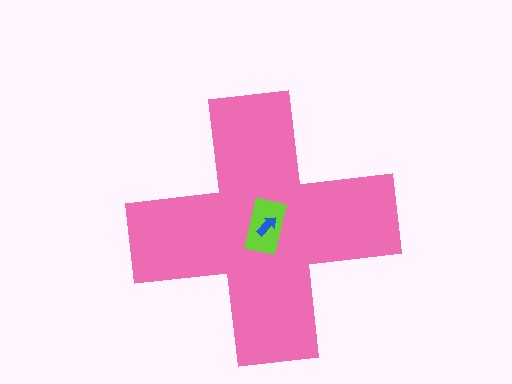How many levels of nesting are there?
3.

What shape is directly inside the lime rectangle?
The blue arrow.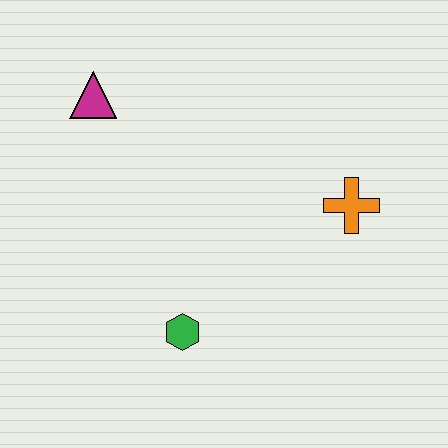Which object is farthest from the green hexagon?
The magenta triangle is farthest from the green hexagon.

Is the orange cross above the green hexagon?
Yes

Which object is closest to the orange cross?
The green hexagon is closest to the orange cross.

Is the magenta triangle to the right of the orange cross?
No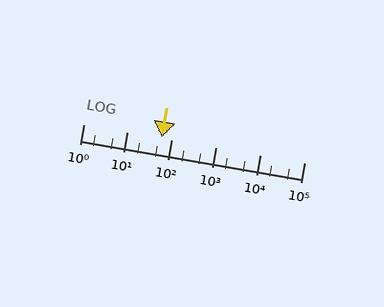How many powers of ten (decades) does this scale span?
The scale spans 5 decades, from 1 to 100000.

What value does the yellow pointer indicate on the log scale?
The pointer indicates approximately 60.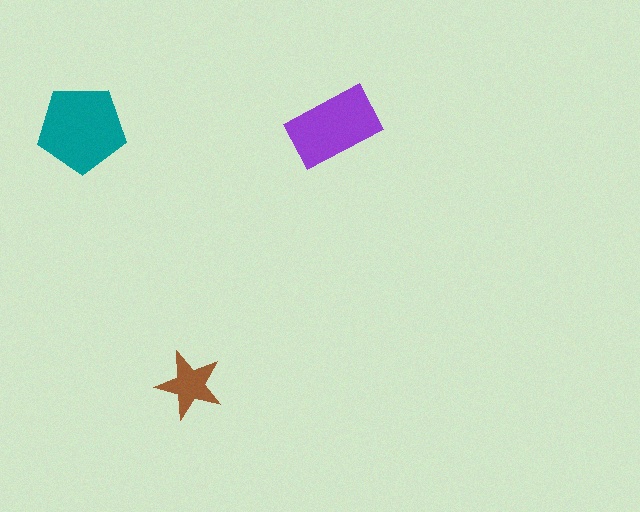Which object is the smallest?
The brown star.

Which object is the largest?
The teal pentagon.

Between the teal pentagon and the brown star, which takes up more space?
The teal pentagon.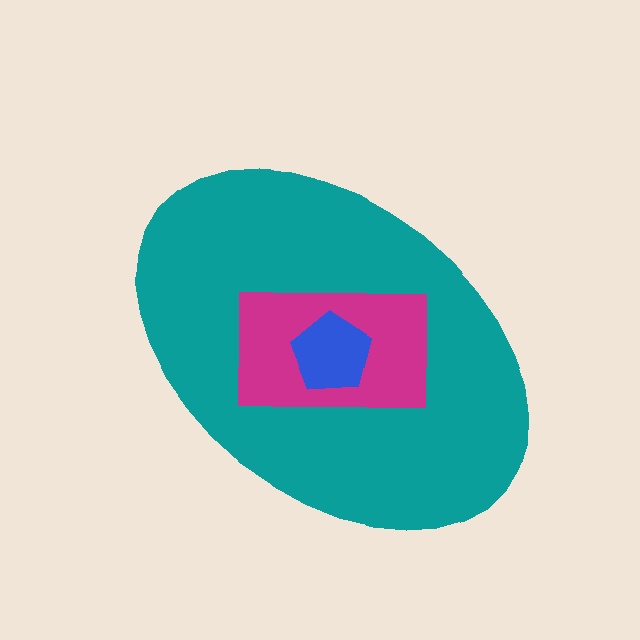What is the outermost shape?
The teal ellipse.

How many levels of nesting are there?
3.